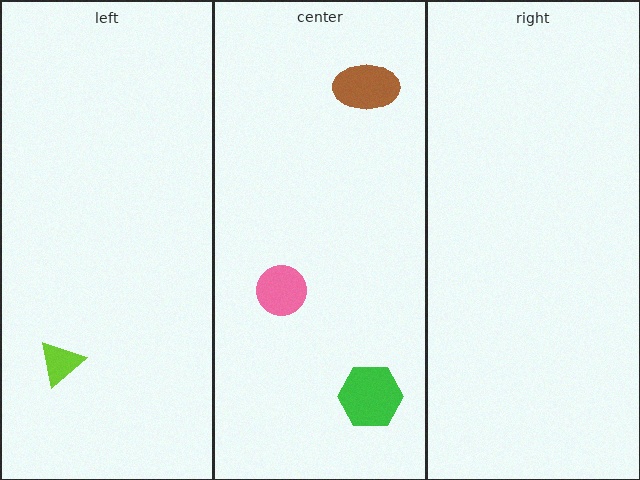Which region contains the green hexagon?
The center region.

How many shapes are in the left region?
1.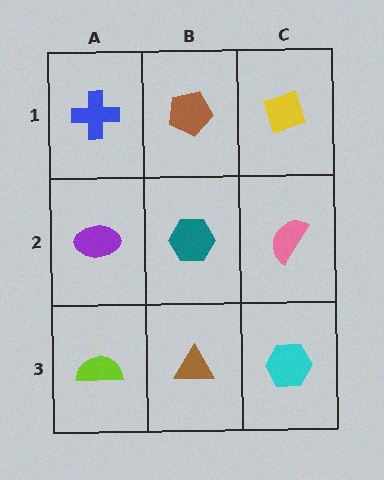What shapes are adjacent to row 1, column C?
A pink semicircle (row 2, column C), a brown pentagon (row 1, column B).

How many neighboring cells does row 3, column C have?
2.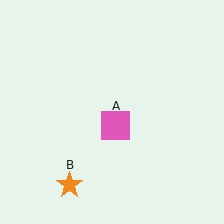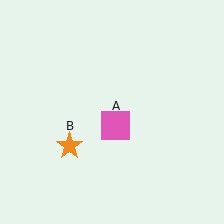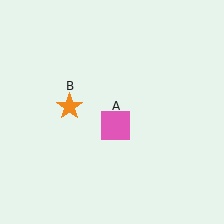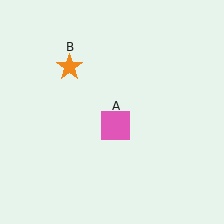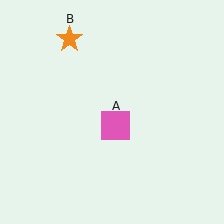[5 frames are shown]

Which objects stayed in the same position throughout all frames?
Pink square (object A) remained stationary.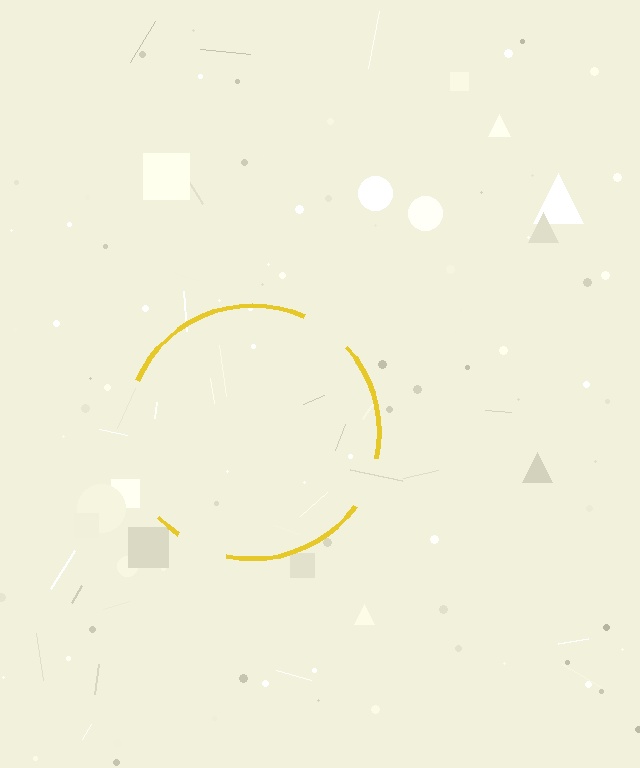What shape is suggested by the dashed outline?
The dashed outline suggests a circle.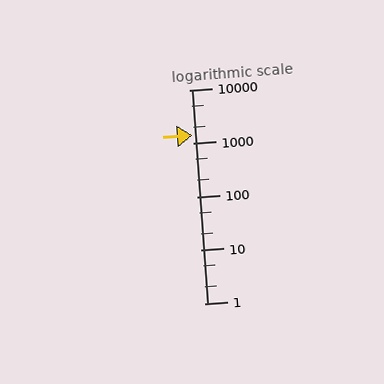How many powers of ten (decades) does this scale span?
The scale spans 4 decades, from 1 to 10000.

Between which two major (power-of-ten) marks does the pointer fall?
The pointer is between 1000 and 10000.